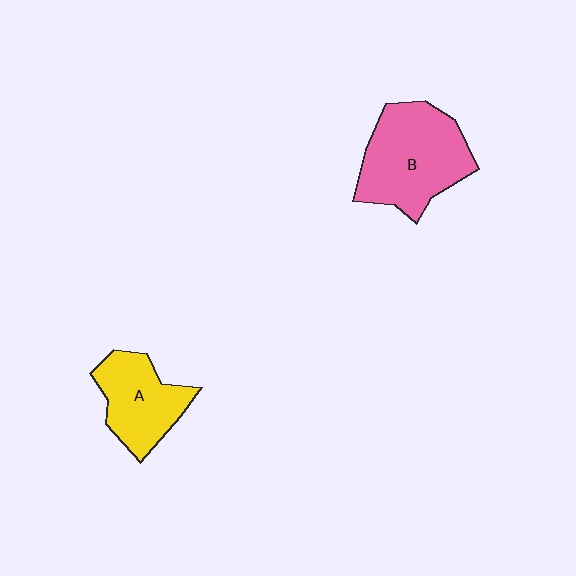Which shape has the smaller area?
Shape A (yellow).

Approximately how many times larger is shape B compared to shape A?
Approximately 1.5 times.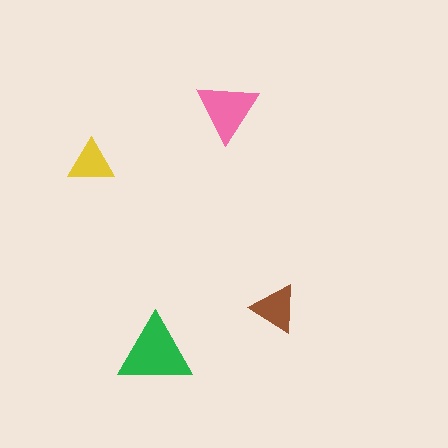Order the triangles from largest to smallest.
the green one, the pink one, the brown one, the yellow one.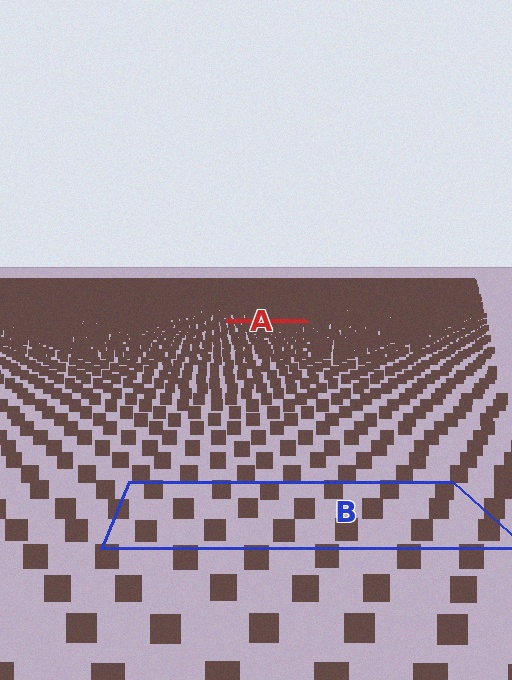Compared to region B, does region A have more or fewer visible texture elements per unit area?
Region A has more texture elements per unit area — they are packed more densely because it is farther away.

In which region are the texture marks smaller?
The texture marks are smaller in region A, because it is farther away.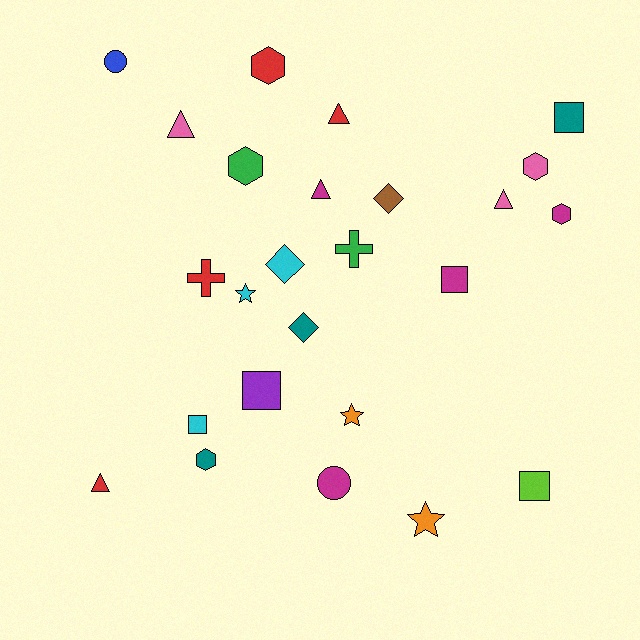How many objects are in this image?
There are 25 objects.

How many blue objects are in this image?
There is 1 blue object.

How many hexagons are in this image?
There are 5 hexagons.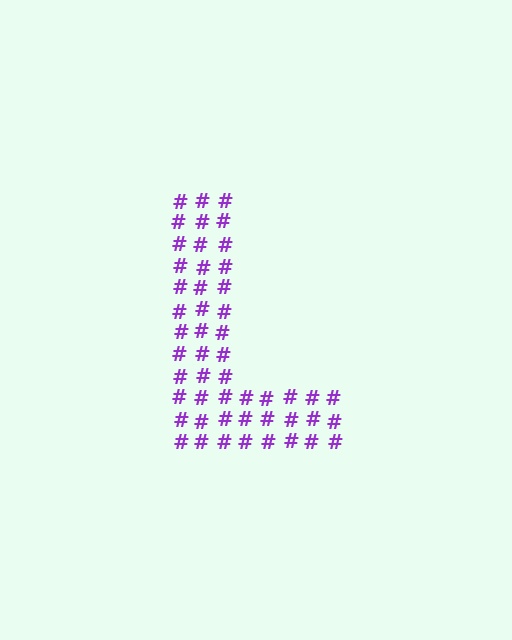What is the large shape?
The large shape is the letter L.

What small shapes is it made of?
It is made of small hash symbols.